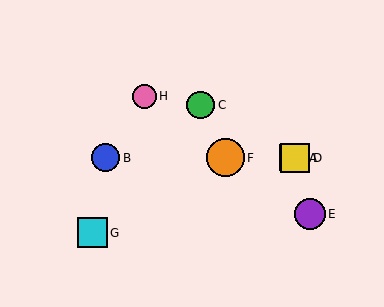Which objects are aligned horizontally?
Objects A, B, D, F are aligned horizontally.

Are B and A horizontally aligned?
Yes, both are at y≈158.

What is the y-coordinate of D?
Object D is at y≈158.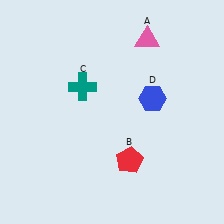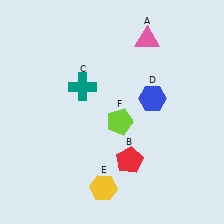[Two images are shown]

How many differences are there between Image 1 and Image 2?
There are 2 differences between the two images.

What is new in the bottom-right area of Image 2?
A lime pentagon (F) was added in the bottom-right area of Image 2.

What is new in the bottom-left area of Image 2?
A yellow hexagon (E) was added in the bottom-left area of Image 2.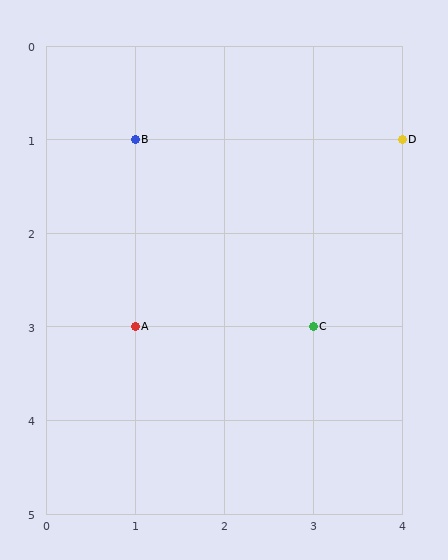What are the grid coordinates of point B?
Point B is at grid coordinates (1, 1).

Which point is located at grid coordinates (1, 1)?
Point B is at (1, 1).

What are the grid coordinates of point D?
Point D is at grid coordinates (4, 1).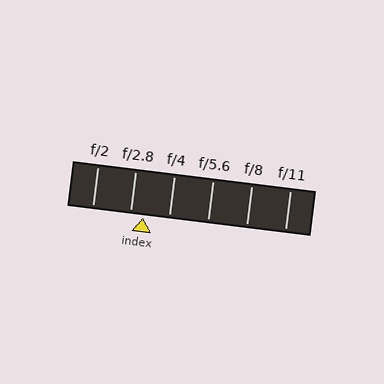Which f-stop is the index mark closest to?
The index mark is closest to f/2.8.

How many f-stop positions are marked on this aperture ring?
There are 6 f-stop positions marked.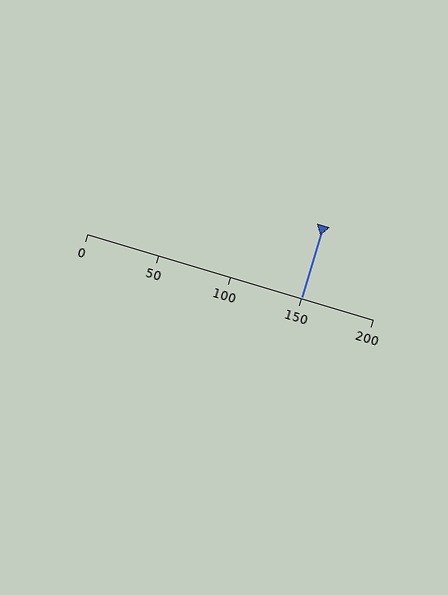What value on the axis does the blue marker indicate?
The marker indicates approximately 150.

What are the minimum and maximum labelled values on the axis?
The axis runs from 0 to 200.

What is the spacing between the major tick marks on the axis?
The major ticks are spaced 50 apart.